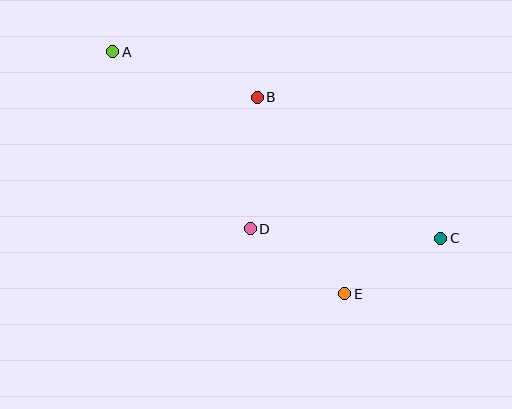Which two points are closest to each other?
Points C and E are closest to each other.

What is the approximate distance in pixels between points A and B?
The distance between A and B is approximately 151 pixels.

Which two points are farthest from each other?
Points A and C are farthest from each other.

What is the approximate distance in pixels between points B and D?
The distance between B and D is approximately 132 pixels.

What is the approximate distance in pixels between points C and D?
The distance between C and D is approximately 191 pixels.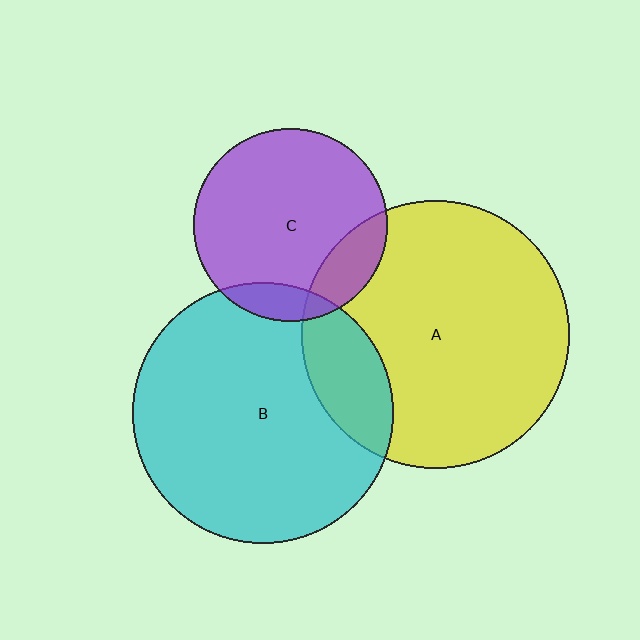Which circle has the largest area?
Circle A (yellow).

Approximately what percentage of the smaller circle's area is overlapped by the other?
Approximately 15%.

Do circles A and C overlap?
Yes.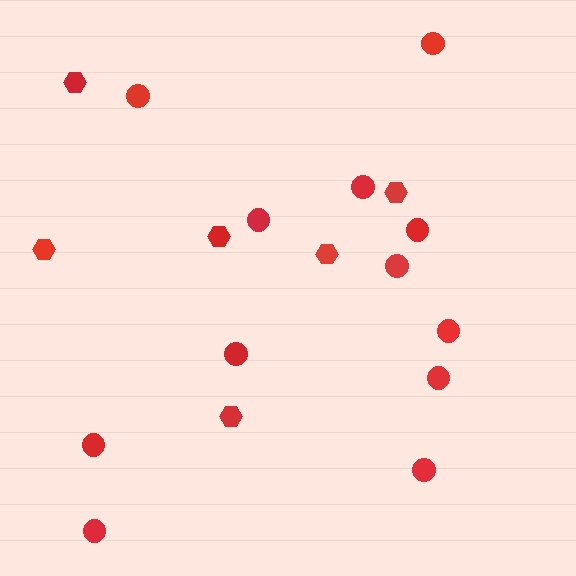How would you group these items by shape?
There are 2 groups: one group of hexagons (6) and one group of circles (12).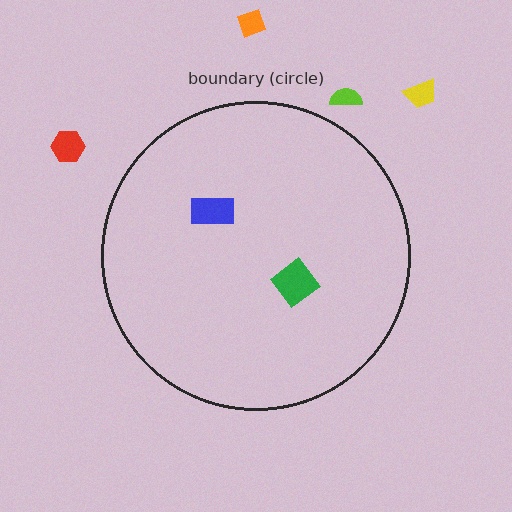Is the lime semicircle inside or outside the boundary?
Outside.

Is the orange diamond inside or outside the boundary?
Outside.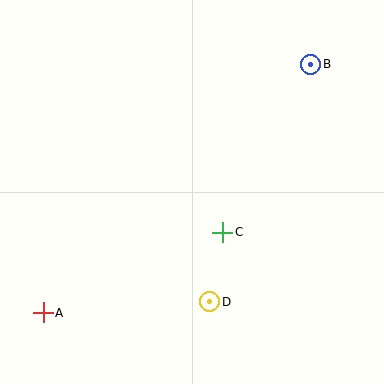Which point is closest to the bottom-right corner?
Point D is closest to the bottom-right corner.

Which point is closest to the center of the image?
Point C at (223, 232) is closest to the center.